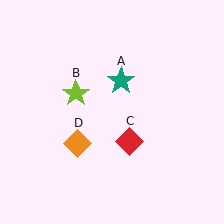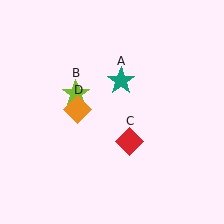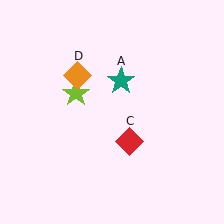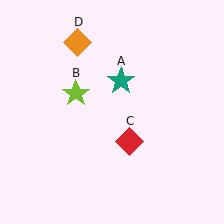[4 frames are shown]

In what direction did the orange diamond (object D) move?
The orange diamond (object D) moved up.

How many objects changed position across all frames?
1 object changed position: orange diamond (object D).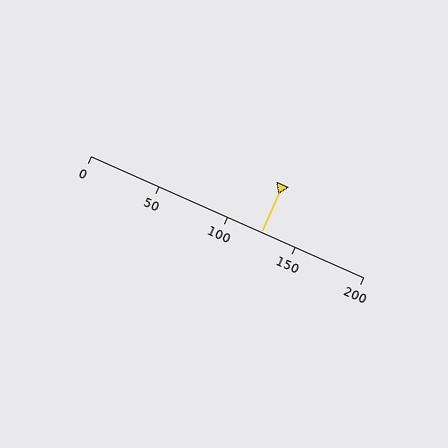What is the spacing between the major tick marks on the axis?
The major ticks are spaced 50 apart.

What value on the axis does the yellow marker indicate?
The marker indicates approximately 125.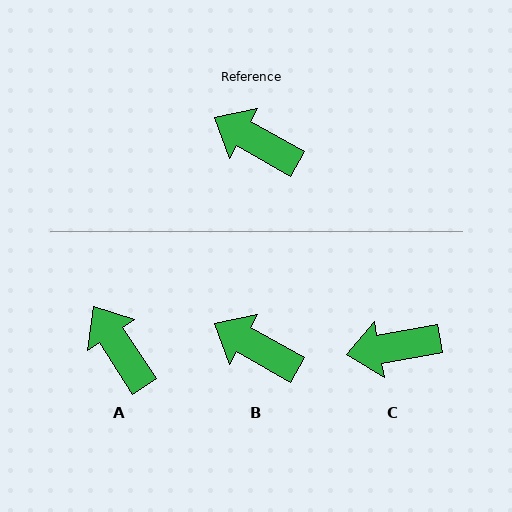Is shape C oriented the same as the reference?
No, it is off by about 40 degrees.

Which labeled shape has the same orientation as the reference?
B.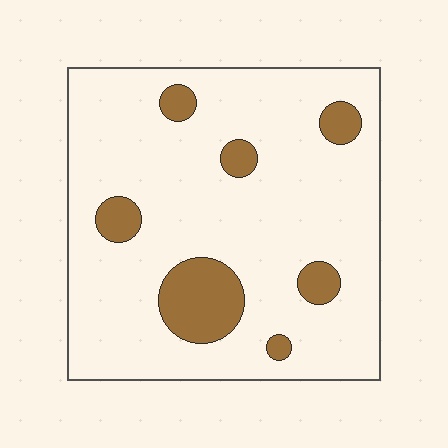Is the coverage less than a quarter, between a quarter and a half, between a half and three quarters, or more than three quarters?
Less than a quarter.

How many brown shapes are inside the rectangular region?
7.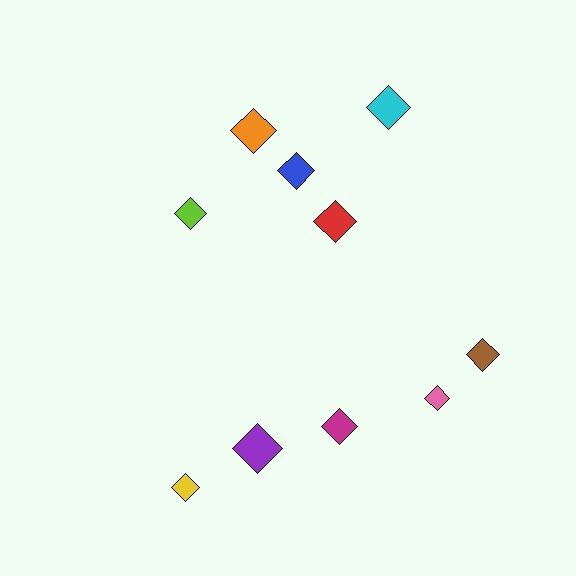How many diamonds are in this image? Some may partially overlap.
There are 10 diamonds.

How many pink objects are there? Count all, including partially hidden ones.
There is 1 pink object.